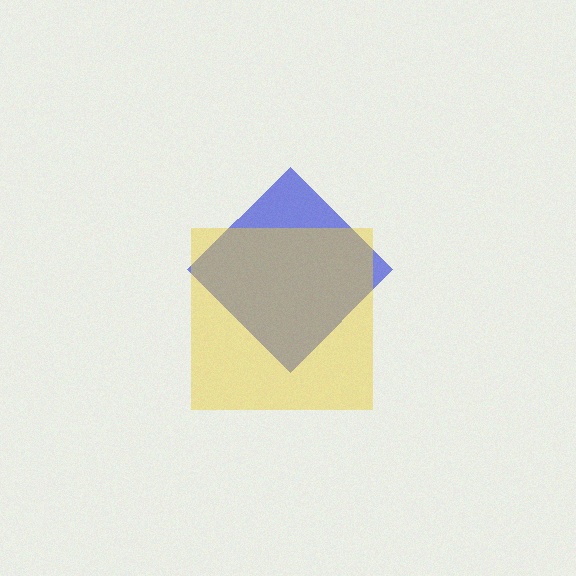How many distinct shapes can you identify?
There are 2 distinct shapes: a blue diamond, a yellow square.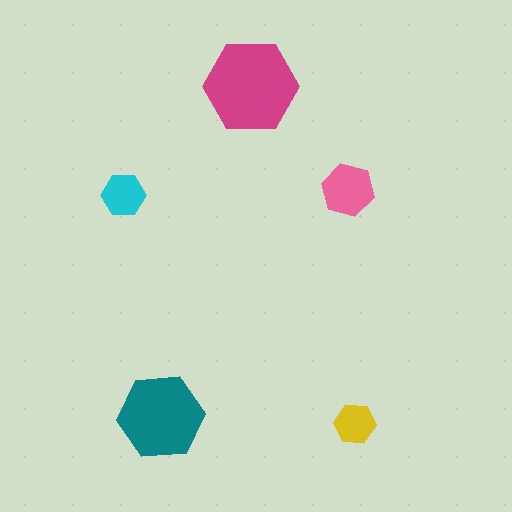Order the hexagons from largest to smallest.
the magenta one, the teal one, the pink one, the cyan one, the yellow one.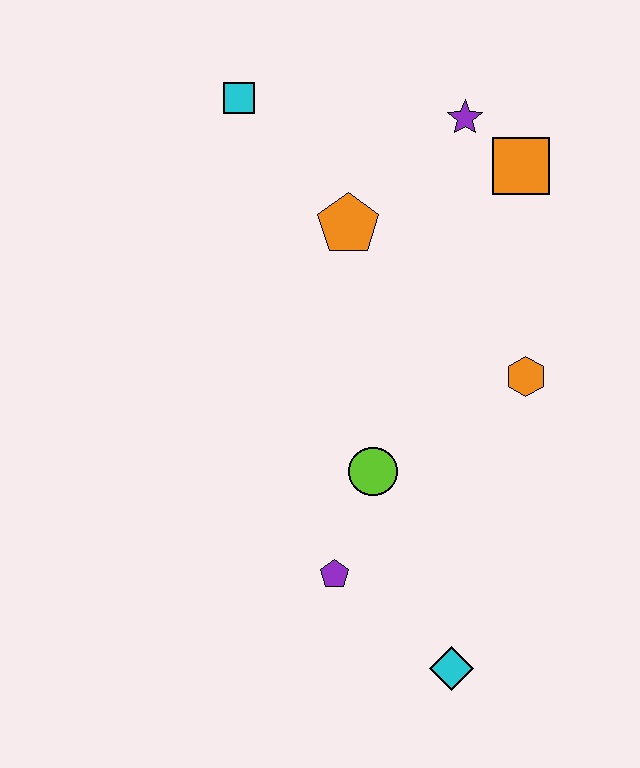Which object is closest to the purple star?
The orange square is closest to the purple star.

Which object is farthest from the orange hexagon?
The cyan square is farthest from the orange hexagon.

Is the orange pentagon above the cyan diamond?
Yes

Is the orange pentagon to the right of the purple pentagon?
Yes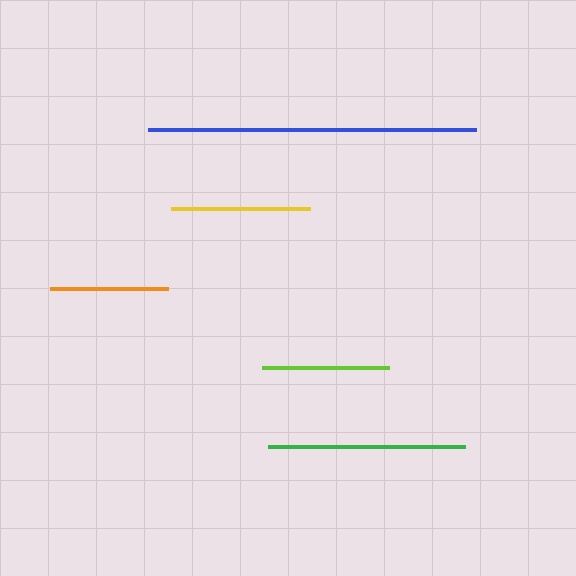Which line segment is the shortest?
The orange line is the shortest at approximately 118 pixels.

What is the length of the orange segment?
The orange segment is approximately 118 pixels long.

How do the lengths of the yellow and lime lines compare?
The yellow and lime lines are approximately the same length.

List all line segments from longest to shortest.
From longest to shortest: blue, green, yellow, lime, orange.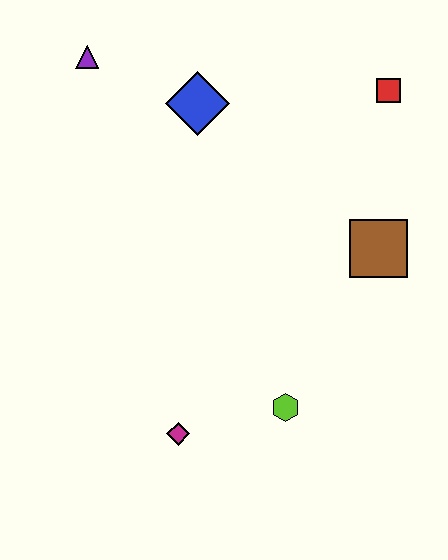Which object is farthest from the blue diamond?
The magenta diamond is farthest from the blue diamond.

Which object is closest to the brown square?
The red square is closest to the brown square.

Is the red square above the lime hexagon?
Yes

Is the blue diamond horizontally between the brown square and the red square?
No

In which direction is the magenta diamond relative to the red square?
The magenta diamond is below the red square.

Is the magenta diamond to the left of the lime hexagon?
Yes